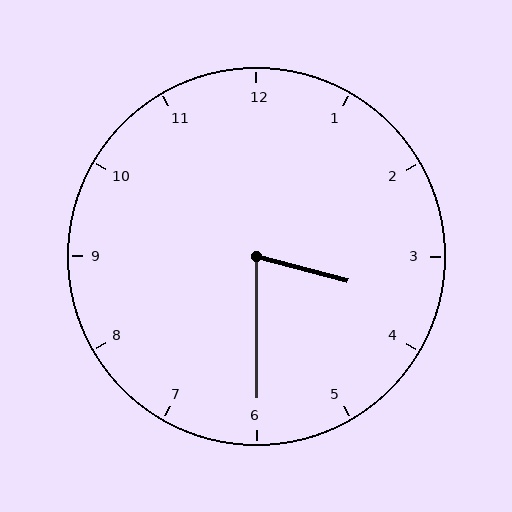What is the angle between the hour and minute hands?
Approximately 75 degrees.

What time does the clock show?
3:30.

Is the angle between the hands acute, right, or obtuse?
It is acute.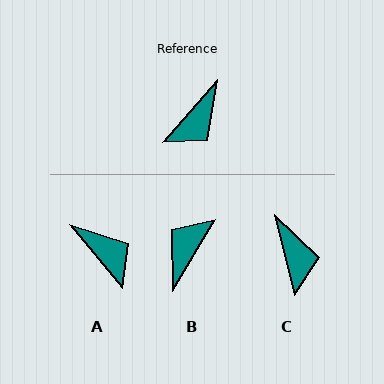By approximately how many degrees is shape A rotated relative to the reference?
Approximately 81 degrees counter-clockwise.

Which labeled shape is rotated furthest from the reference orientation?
B, about 170 degrees away.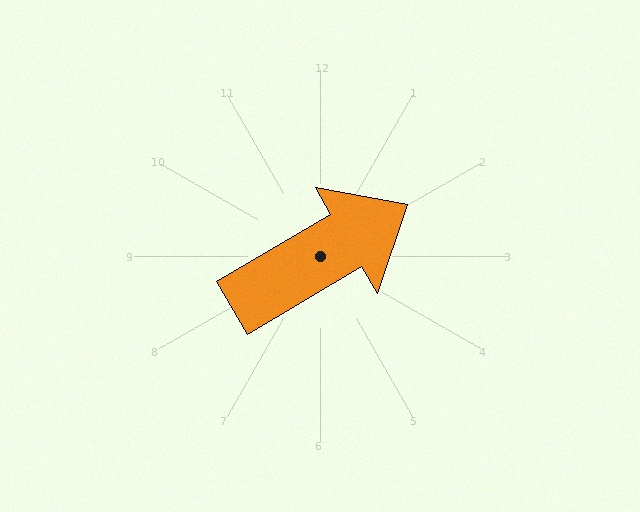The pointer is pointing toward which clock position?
Roughly 2 o'clock.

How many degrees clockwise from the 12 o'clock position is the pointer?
Approximately 59 degrees.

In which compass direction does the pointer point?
Northeast.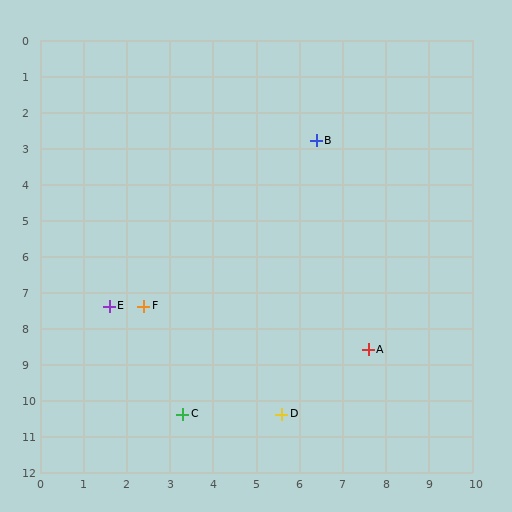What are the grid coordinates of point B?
Point B is at approximately (6.4, 2.8).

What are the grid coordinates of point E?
Point E is at approximately (1.6, 7.4).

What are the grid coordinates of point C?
Point C is at approximately (3.3, 10.4).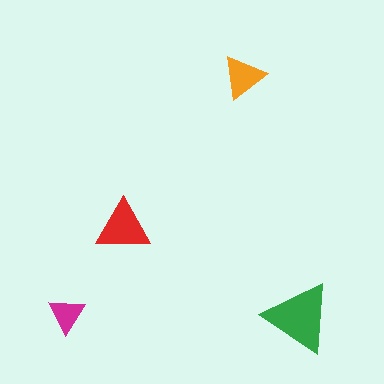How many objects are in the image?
There are 4 objects in the image.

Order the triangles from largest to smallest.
the green one, the red one, the orange one, the magenta one.